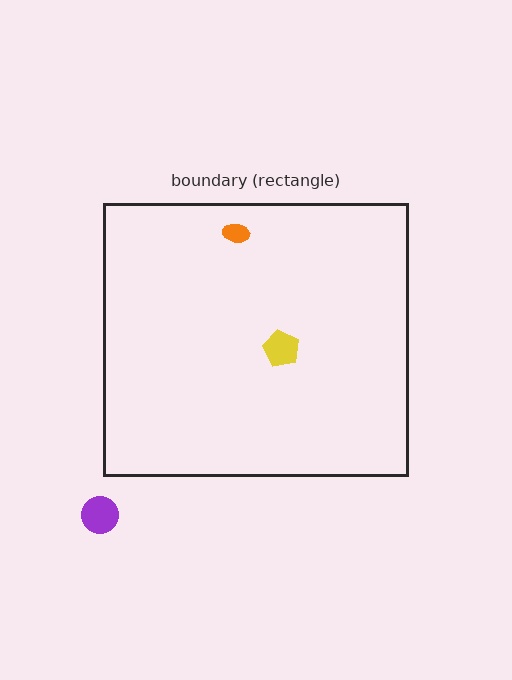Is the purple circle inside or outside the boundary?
Outside.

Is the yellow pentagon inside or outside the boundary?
Inside.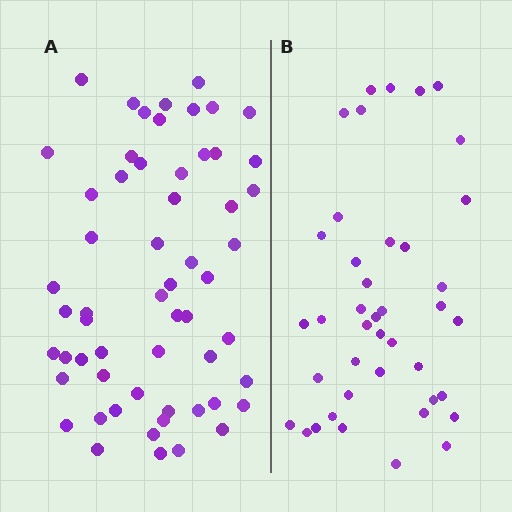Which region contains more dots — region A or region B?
Region A (the left region) has more dots.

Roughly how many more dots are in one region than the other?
Region A has approximately 15 more dots than region B.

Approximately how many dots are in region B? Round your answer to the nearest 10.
About 40 dots. (The exact count is 41, which rounds to 40.)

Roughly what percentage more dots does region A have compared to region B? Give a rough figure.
About 40% more.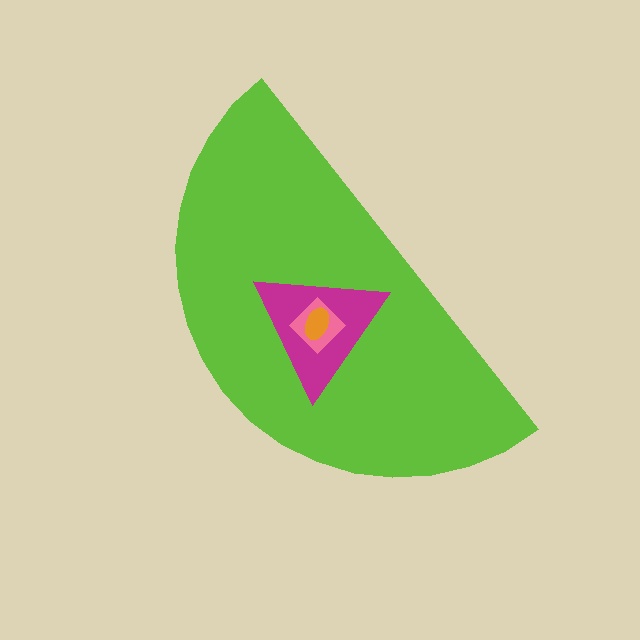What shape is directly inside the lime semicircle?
The magenta triangle.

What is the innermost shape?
The orange ellipse.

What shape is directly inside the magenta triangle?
The pink diamond.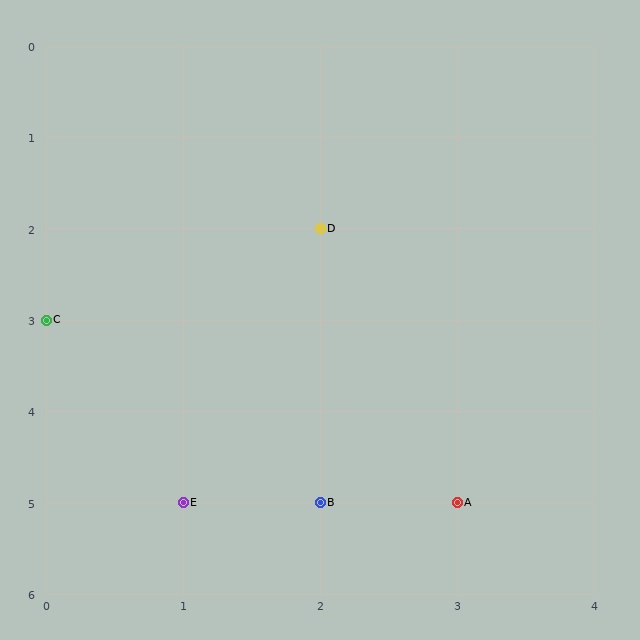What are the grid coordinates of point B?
Point B is at grid coordinates (2, 5).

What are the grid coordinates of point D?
Point D is at grid coordinates (2, 2).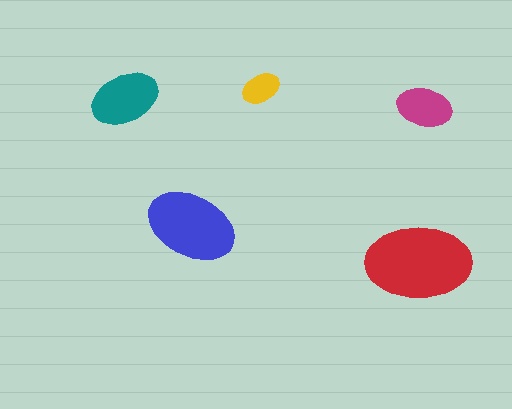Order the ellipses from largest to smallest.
the red one, the blue one, the teal one, the magenta one, the yellow one.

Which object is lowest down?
The red ellipse is bottommost.